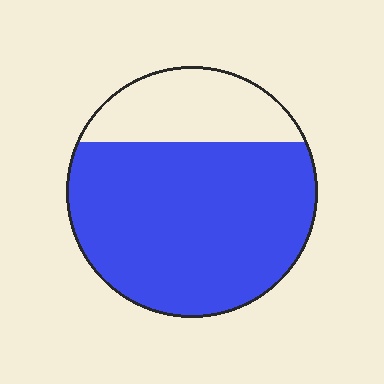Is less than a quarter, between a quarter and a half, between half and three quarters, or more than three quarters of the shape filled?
Between half and three quarters.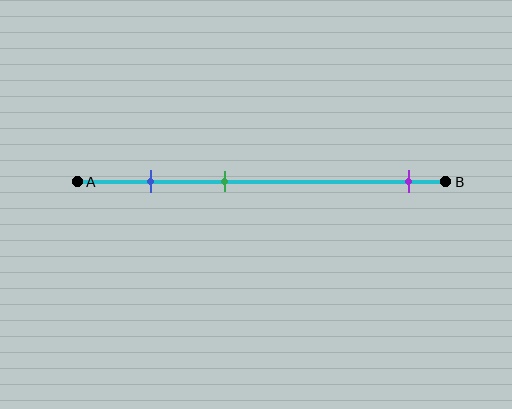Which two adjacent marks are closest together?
The blue and green marks are the closest adjacent pair.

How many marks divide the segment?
There are 3 marks dividing the segment.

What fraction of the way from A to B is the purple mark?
The purple mark is approximately 90% (0.9) of the way from A to B.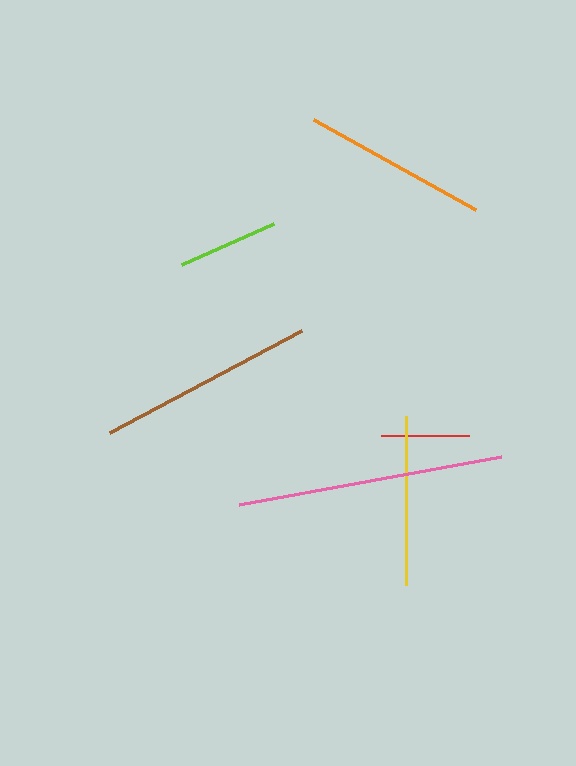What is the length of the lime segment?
The lime segment is approximately 101 pixels long.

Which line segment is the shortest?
The red line is the shortest at approximately 88 pixels.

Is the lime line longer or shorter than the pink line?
The pink line is longer than the lime line.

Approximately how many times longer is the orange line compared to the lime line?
The orange line is approximately 1.8 times the length of the lime line.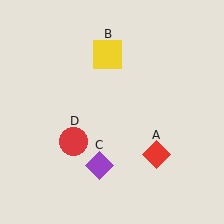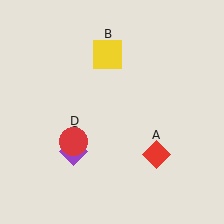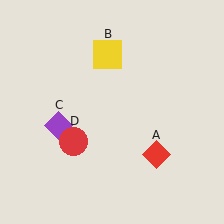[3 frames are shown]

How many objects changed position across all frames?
1 object changed position: purple diamond (object C).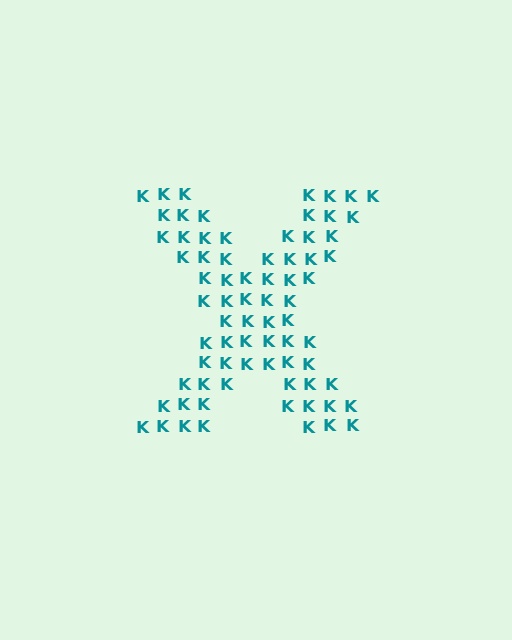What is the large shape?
The large shape is the letter X.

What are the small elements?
The small elements are letter K's.